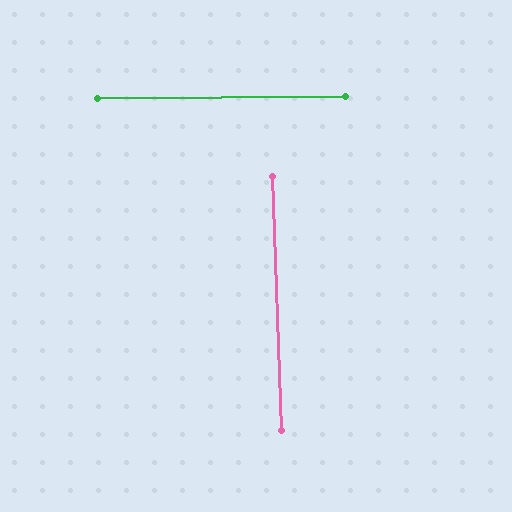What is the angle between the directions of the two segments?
Approximately 89 degrees.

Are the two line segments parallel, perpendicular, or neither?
Perpendicular — they meet at approximately 89°.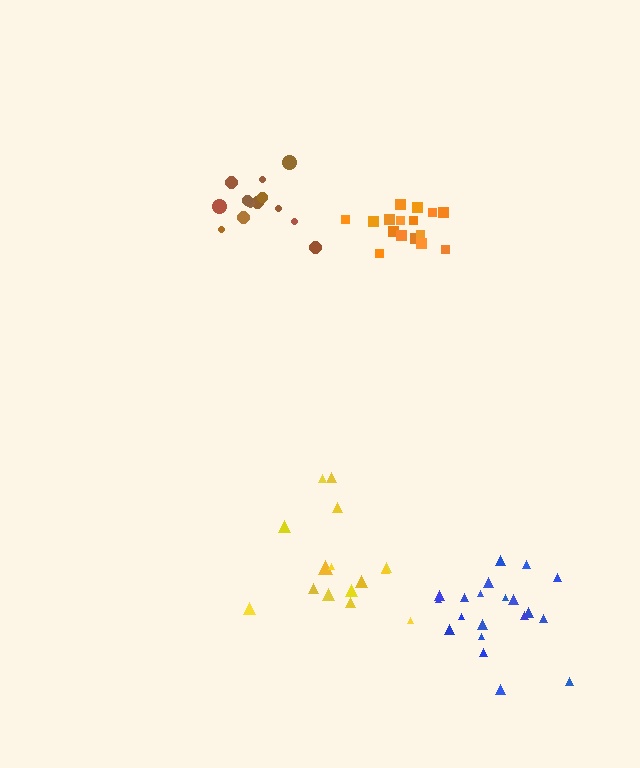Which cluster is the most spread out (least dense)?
Yellow.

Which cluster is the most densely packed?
Orange.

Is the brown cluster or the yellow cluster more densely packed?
Brown.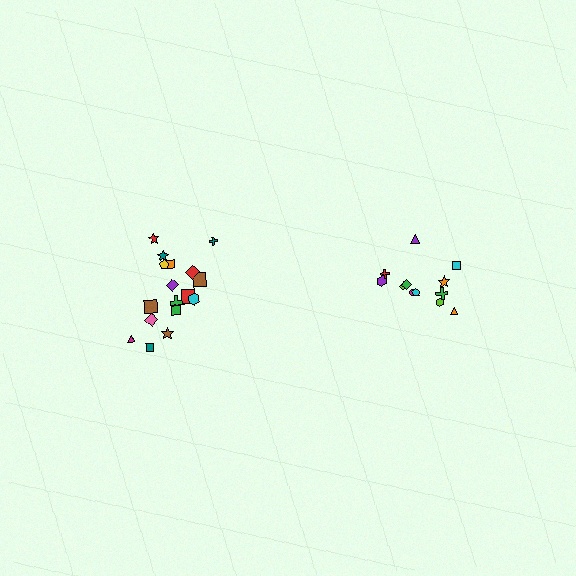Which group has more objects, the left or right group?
The left group.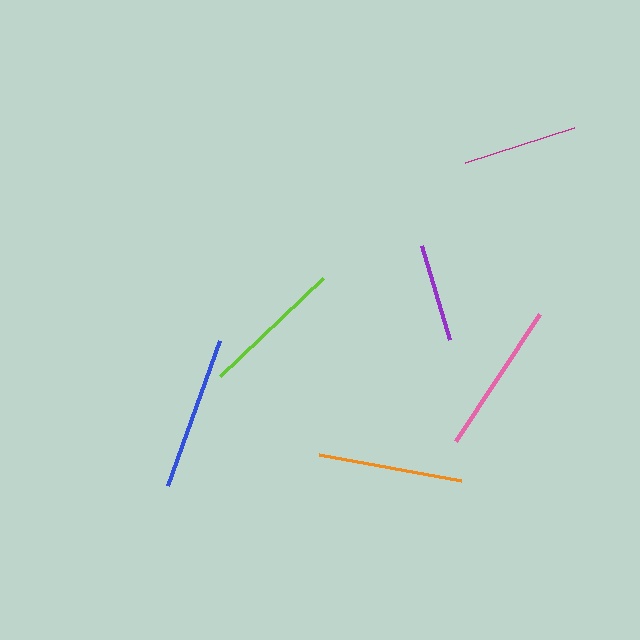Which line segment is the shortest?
The purple line is the shortest at approximately 98 pixels.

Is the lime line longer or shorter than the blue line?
The blue line is longer than the lime line.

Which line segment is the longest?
The blue line is the longest at approximately 154 pixels.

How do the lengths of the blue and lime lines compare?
The blue and lime lines are approximately the same length.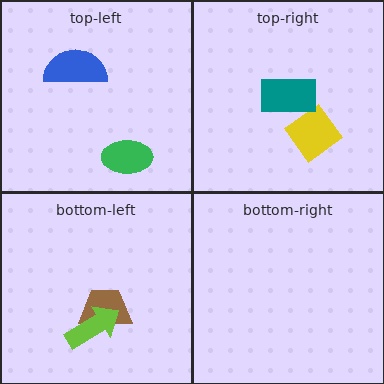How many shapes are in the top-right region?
2.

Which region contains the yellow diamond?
The top-right region.